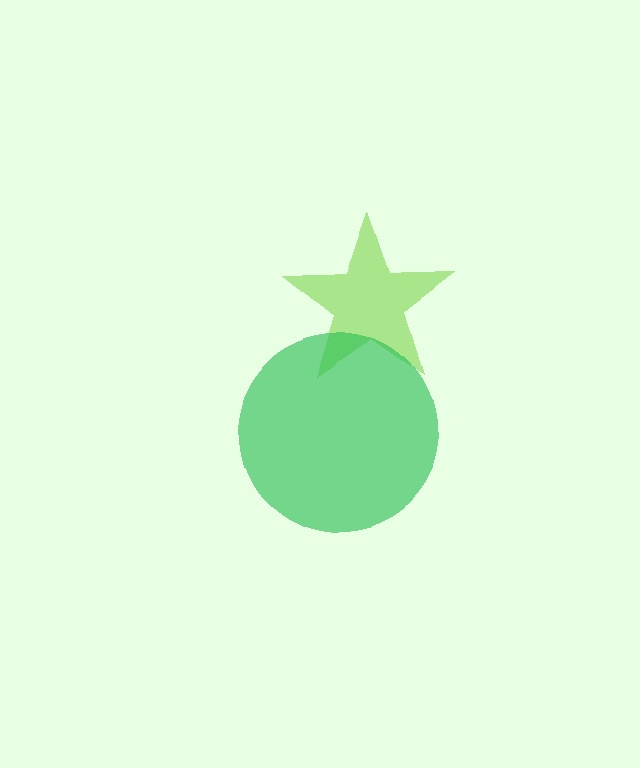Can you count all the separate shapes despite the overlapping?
Yes, there are 2 separate shapes.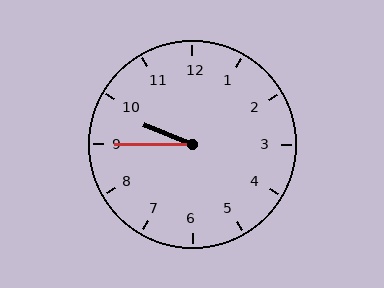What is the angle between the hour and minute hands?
Approximately 22 degrees.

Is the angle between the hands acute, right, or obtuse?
It is acute.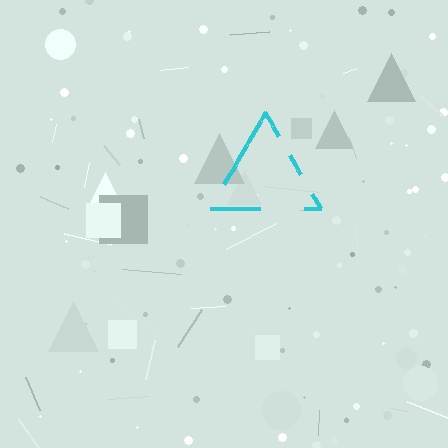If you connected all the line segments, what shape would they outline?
They would outline a triangle.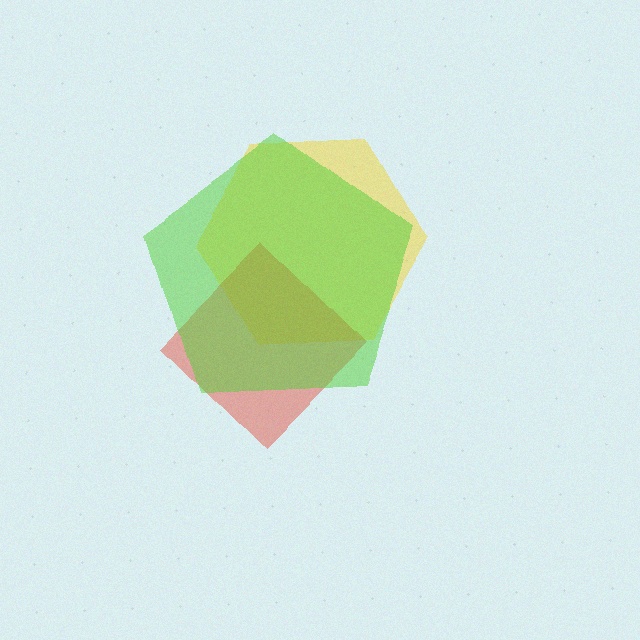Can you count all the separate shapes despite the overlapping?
Yes, there are 3 separate shapes.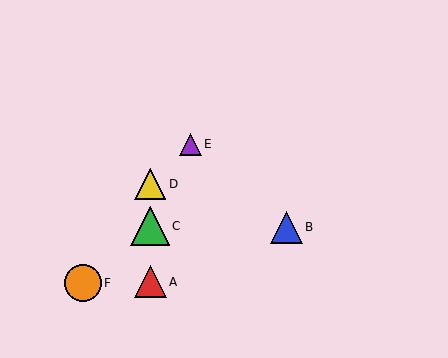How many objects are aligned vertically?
3 objects (A, C, D) are aligned vertically.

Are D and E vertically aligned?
No, D is at x≈150 and E is at x≈190.